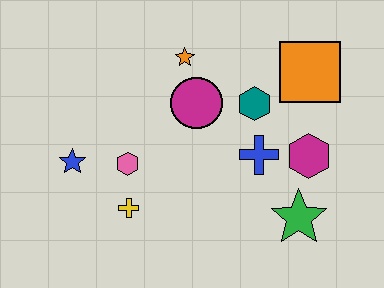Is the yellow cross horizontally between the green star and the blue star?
Yes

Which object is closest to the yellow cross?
The pink hexagon is closest to the yellow cross.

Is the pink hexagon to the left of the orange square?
Yes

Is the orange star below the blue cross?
No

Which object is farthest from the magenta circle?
The green star is farthest from the magenta circle.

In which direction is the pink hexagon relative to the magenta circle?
The pink hexagon is to the left of the magenta circle.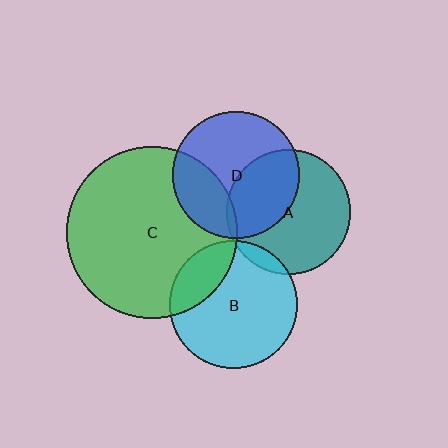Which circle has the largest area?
Circle C (green).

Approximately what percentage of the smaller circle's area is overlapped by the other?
Approximately 40%.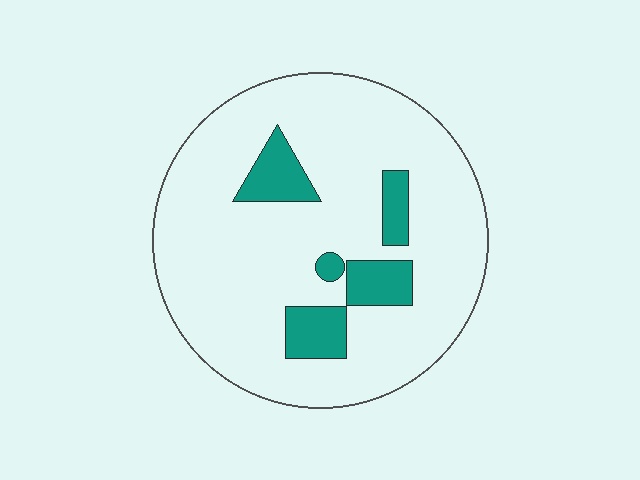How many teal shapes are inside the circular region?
5.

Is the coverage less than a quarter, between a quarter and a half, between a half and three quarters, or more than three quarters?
Less than a quarter.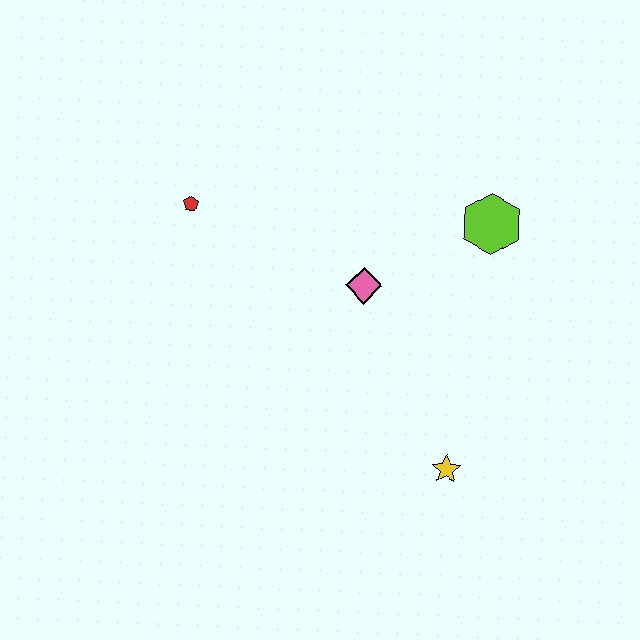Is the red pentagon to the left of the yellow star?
Yes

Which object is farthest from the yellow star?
The red pentagon is farthest from the yellow star.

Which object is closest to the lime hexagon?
The pink diamond is closest to the lime hexagon.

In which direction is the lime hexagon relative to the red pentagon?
The lime hexagon is to the right of the red pentagon.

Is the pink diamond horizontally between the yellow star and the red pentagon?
Yes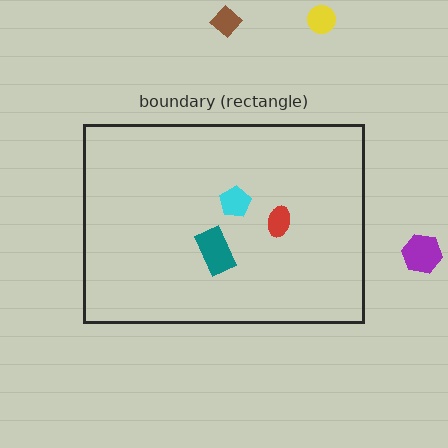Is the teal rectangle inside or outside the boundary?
Inside.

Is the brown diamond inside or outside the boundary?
Outside.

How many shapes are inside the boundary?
3 inside, 3 outside.